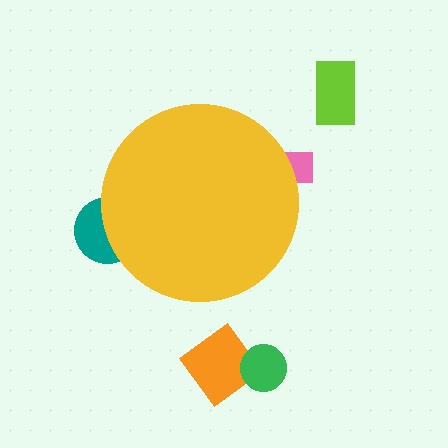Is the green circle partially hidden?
No, the green circle is fully visible.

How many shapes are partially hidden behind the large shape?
2 shapes are partially hidden.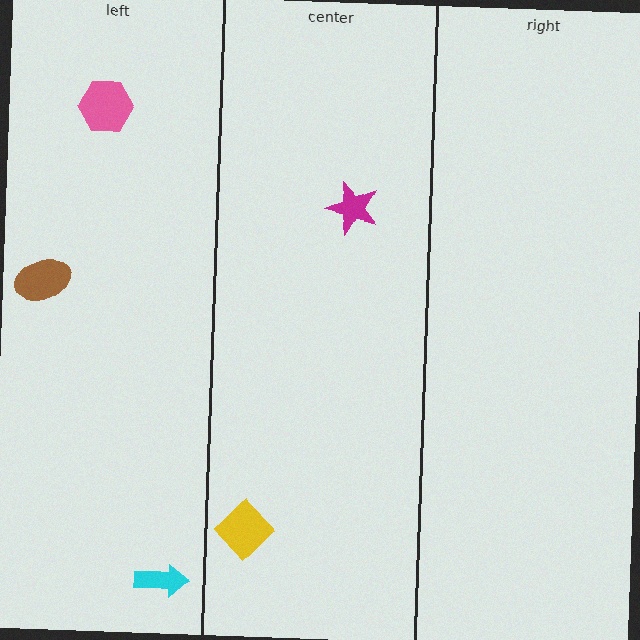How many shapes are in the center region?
2.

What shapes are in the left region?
The pink hexagon, the cyan arrow, the brown ellipse.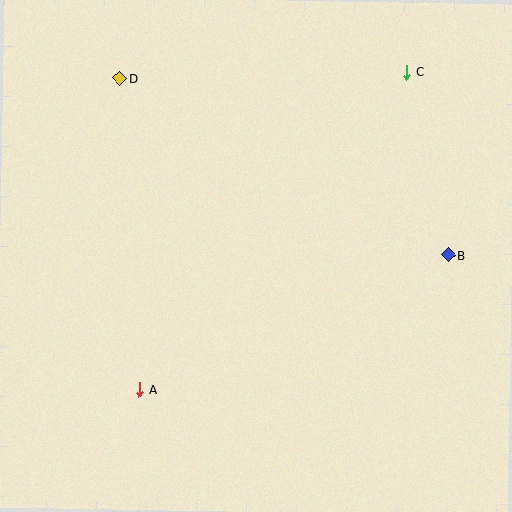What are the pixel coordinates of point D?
Point D is at (120, 79).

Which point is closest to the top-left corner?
Point D is closest to the top-left corner.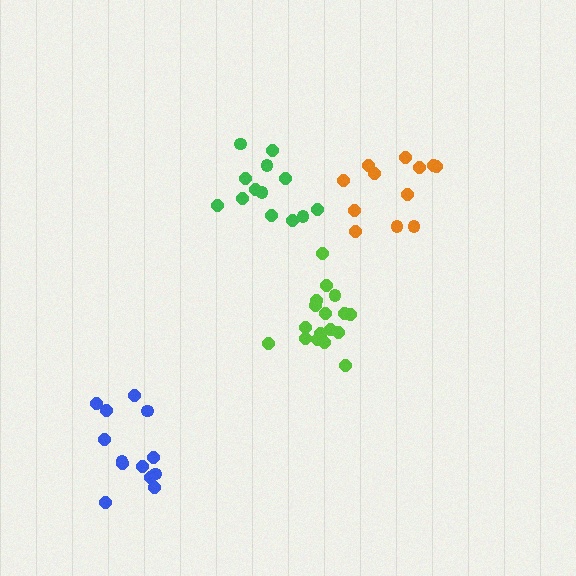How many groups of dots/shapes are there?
There are 4 groups.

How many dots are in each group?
Group 1: 12 dots, Group 2: 17 dots, Group 3: 13 dots, Group 4: 13 dots (55 total).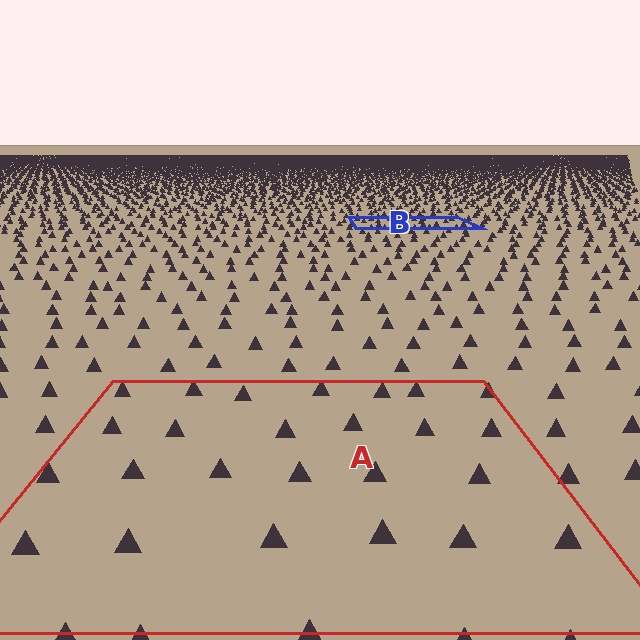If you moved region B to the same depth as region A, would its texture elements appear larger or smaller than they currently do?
They would appear larger. At a closer depth, the same texture elements are projected at a bigger on-screen size.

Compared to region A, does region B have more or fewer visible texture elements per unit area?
Region B has more texture elements per unit area — they are packed more densely because it is farther away.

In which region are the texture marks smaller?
The texture marks are smaller in region B, because it is farther away.